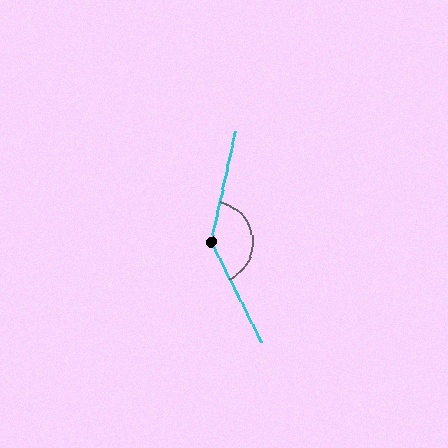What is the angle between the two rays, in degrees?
Approximately 141 degrees.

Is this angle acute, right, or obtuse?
It is obtuse.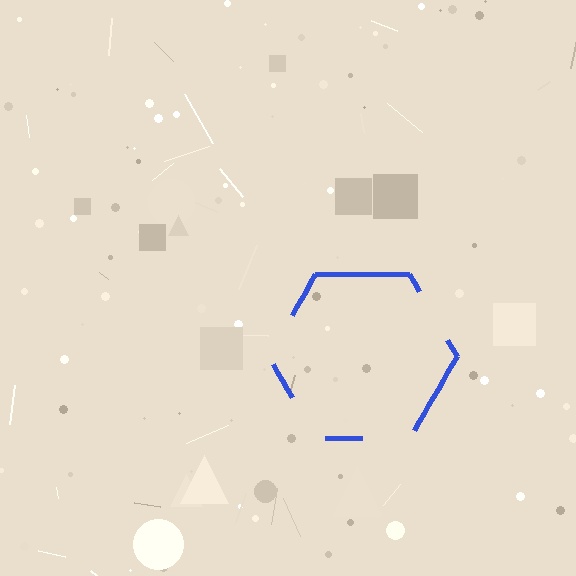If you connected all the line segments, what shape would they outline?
They would outline a hexagon.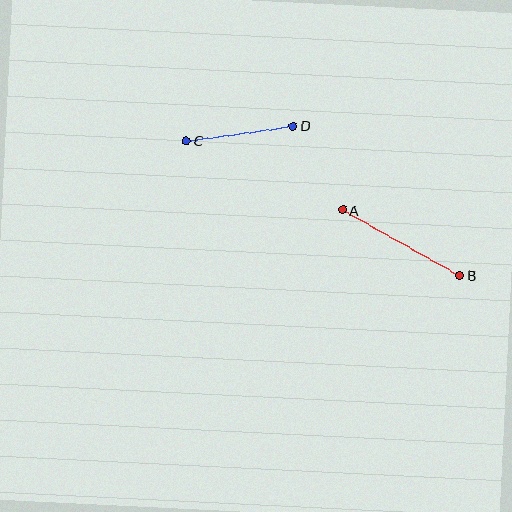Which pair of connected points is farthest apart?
Points A and B are farthest apart.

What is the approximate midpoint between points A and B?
The midpoint is at approximately (401, 243) pixels.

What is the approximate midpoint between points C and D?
The midpoint is at approximately (240, 133) pixels.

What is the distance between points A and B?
The distance is approximately 134 pixels.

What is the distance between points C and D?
The distance is approximately 108 pixels.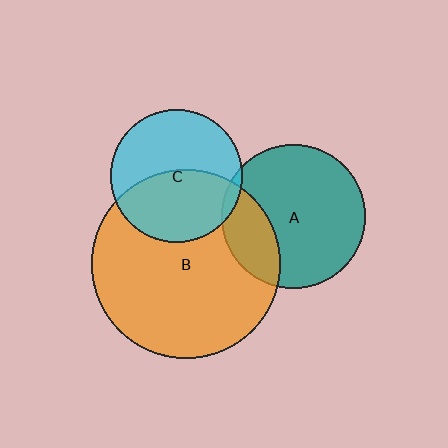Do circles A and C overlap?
Yes.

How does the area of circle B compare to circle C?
Approximately 2.0 times.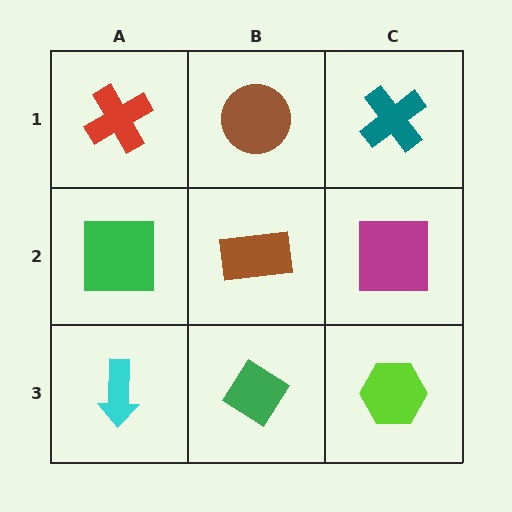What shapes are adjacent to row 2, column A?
A red cross (row 1, column A), a cyan arrow (row 3, column A), a brown rectangle (row 2, column B).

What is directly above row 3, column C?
A magenta square.